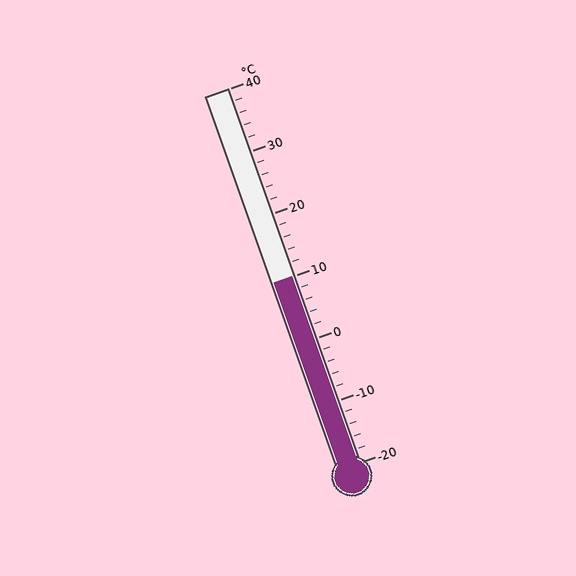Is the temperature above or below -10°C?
The temperature is above -10°C.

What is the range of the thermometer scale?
The thermometer scale ranges from -20°C to 40°C.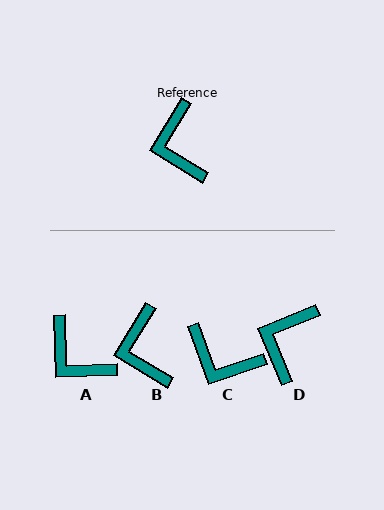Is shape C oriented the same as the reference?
No, it is off by about 51 degrees.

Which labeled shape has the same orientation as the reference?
B.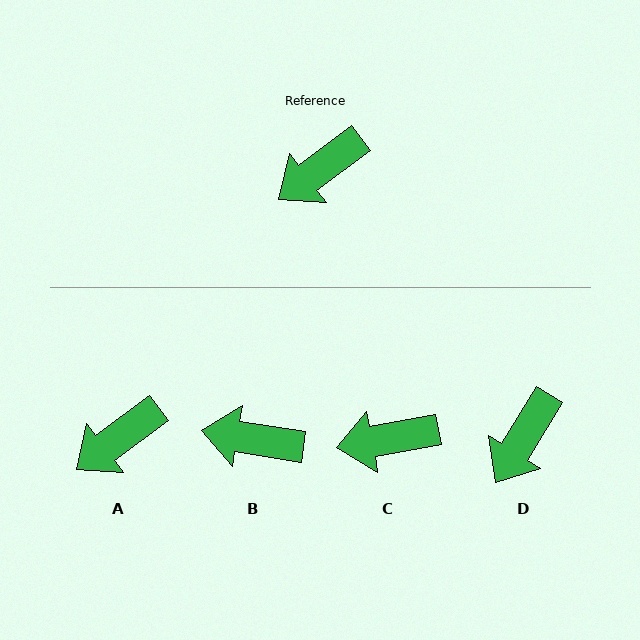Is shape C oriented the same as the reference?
No, it is off by about 27 degrees.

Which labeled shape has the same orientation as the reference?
A.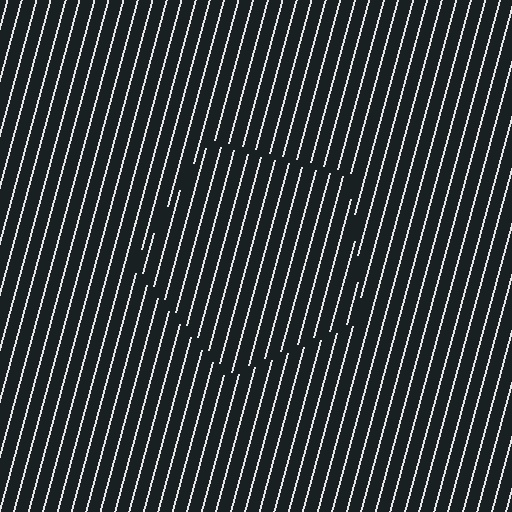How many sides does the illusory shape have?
5 sides — the line-ends trace a pentagon.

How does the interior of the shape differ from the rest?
The interior of the shape contains the same grating, shifted by half a period — the contour is defined by the phase discontinuity where line-ends from the inner and outer gratings abut.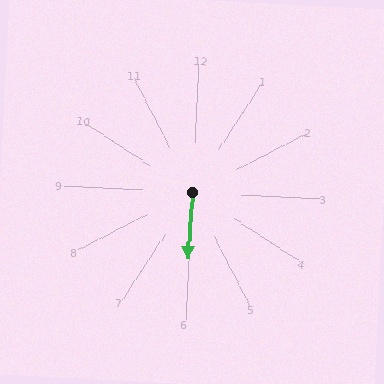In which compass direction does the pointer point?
South.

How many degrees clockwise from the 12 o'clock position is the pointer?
Approximately 181 degrees.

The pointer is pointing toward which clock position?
Roughly 6 o'clock.